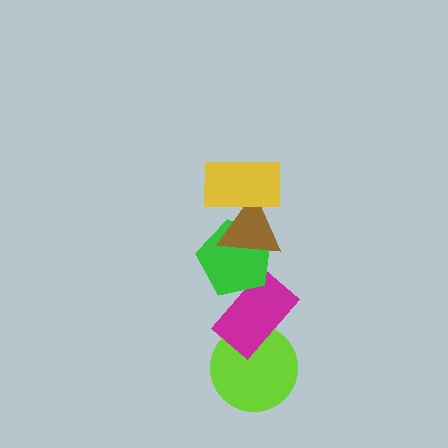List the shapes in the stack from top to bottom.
From top to bottom: the yellow rectangle, the brown triangle, the green pentagon, the magenta rectangle, the lime circle.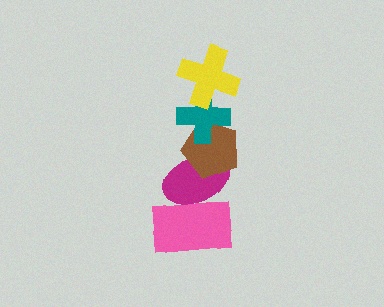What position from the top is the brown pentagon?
The brown pentagon is 3rd from the top.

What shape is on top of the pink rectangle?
The magenta ellipse is on top of the pink rectangle.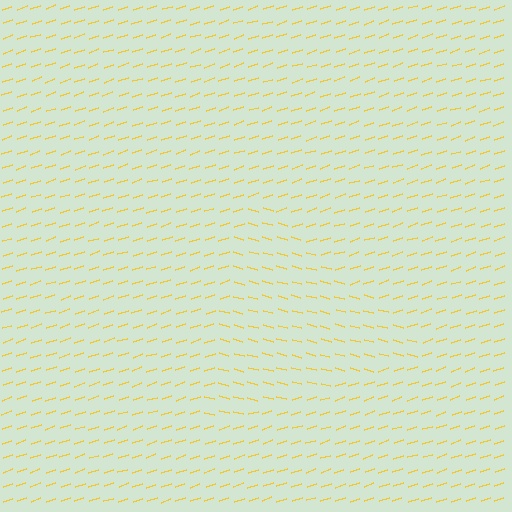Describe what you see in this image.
The image is filled with small yellow line segments. A triangle region in the image has lines oriented differently from the surrounding lines, creating a visible texture boundary.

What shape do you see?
I see a triangle.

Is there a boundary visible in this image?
Yes, there is a texture boundary formed by a change in line orientation.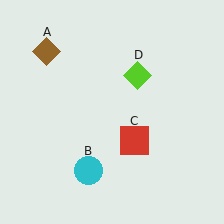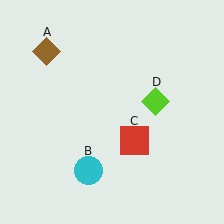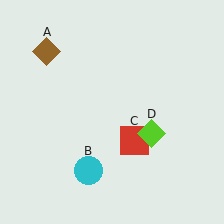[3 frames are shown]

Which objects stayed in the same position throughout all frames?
Brown diamond (object A) and cyan circle (object B) and red square (object C) remained stationary.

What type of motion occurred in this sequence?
The lime diamond (object D) rotated clockwise around the center of the scene.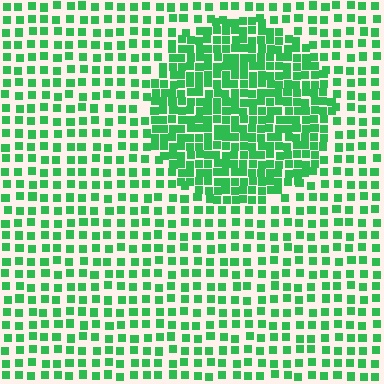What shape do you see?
I see a circle.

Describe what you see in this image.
The image contains small green elements arranged at two different densities. A circle-shaped region is visible where the elements are more densely packed than the surrounding area.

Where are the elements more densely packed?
The elements are more densely packed inside the circle boundary.